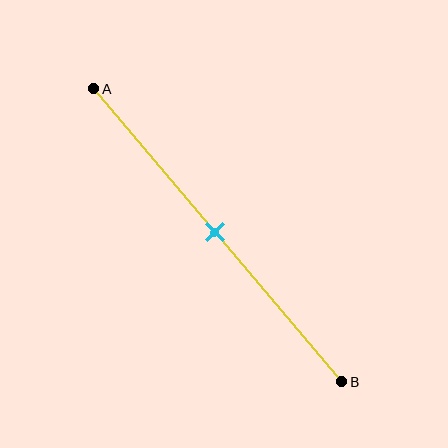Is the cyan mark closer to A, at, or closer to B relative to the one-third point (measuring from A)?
The cyan mark is closer to point B than the one-third point of segment AB.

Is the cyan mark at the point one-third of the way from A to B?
No, the mark is at about 50% from A, not at the 33% one-third point.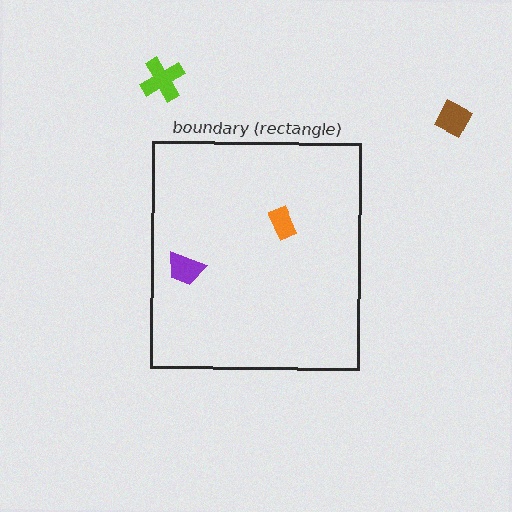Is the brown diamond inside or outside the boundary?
Outside.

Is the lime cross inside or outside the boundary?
Outside.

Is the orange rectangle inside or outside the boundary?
Inside.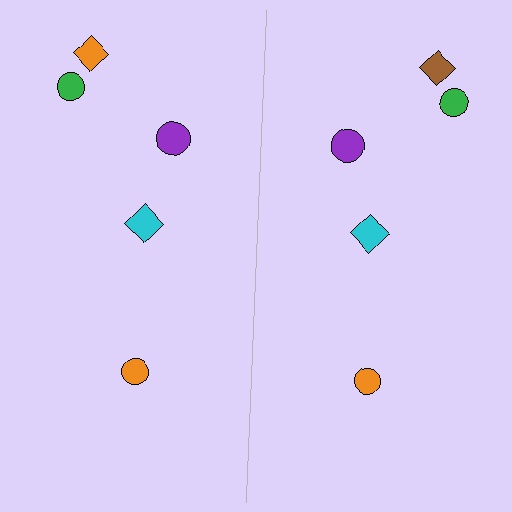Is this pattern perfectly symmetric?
No, the pattern is not perfectly symmetric. The brown diamond on the right side breaks the symmetry — its mirror counterpart is orange.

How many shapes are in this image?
There are 10 shapes in this image.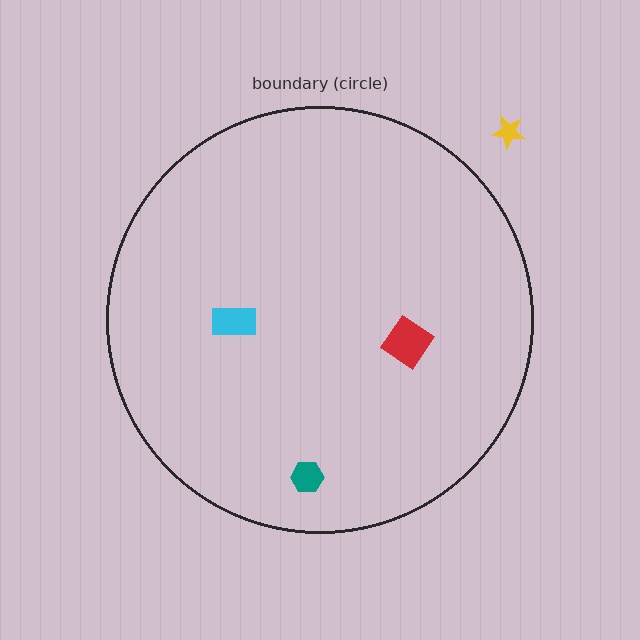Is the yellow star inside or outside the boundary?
Outside.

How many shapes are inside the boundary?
3 inside, 1 outside.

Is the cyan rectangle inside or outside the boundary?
Inside.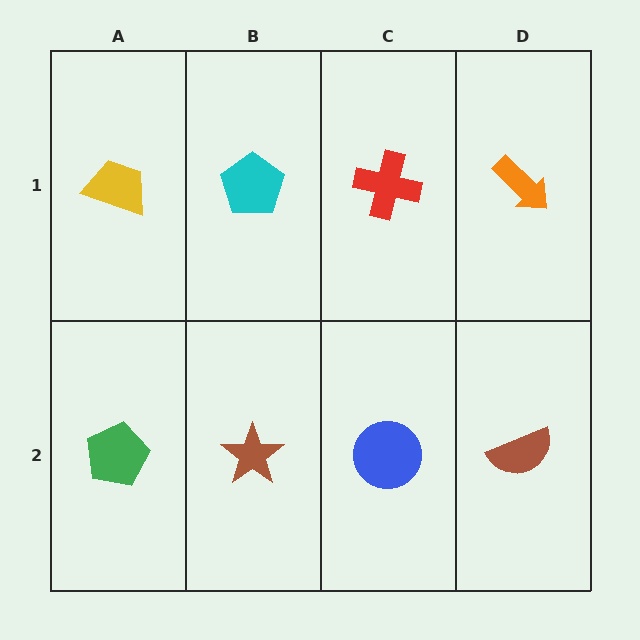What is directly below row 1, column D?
A brown semicircle.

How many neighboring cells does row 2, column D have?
2.